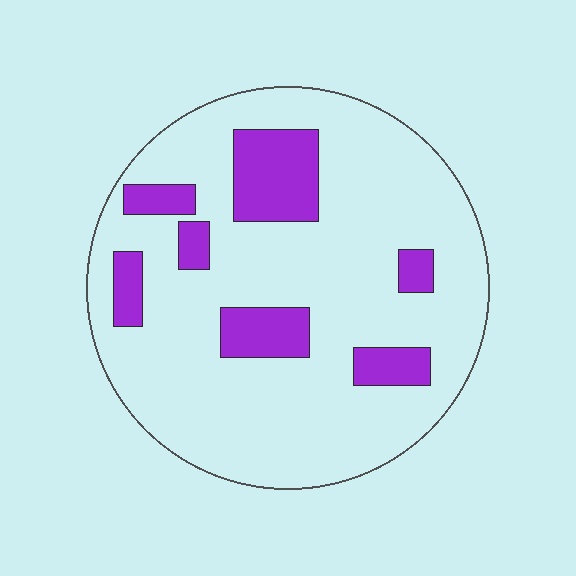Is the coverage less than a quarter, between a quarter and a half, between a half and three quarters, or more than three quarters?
Less than a quarter.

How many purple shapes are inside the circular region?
7.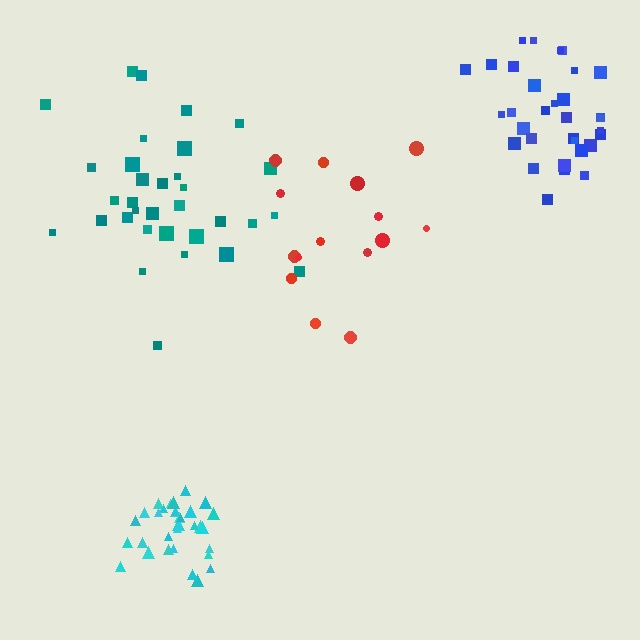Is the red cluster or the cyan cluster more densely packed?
Cyan.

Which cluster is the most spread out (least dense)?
Red.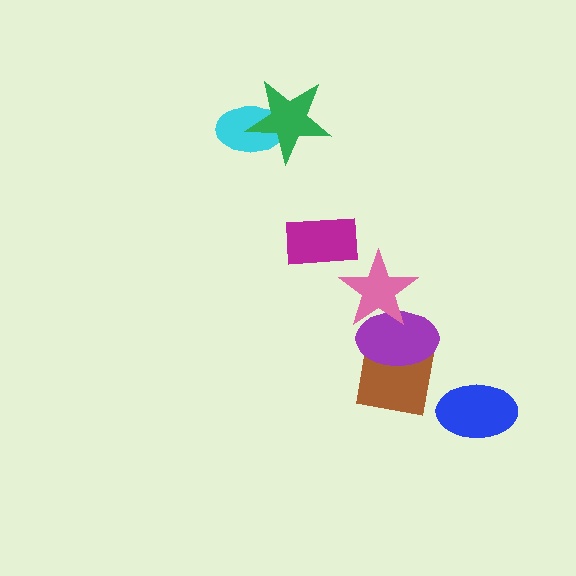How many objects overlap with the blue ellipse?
0 objects overlap with the blue ellipse.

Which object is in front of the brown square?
The purple ellipse is in front of the brown square.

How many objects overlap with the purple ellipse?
2 objects overlap with the purple ellipse.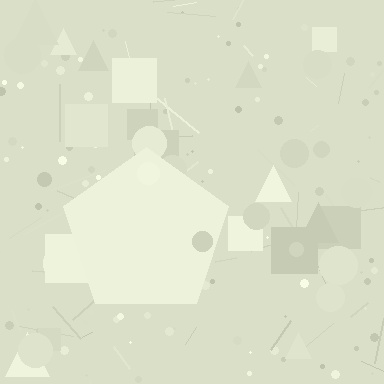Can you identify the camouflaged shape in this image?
The camouflaged shape is a pentagon.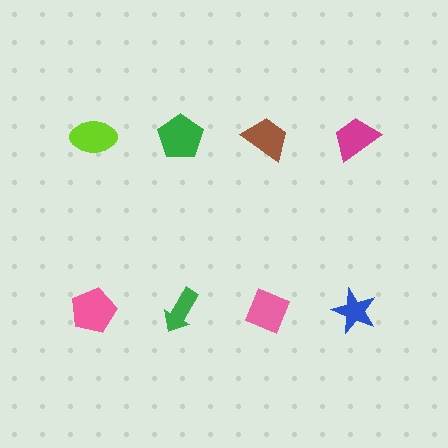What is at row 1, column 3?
A brown trapezoid.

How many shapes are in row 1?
4 shapes.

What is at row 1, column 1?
A lime ellipse.